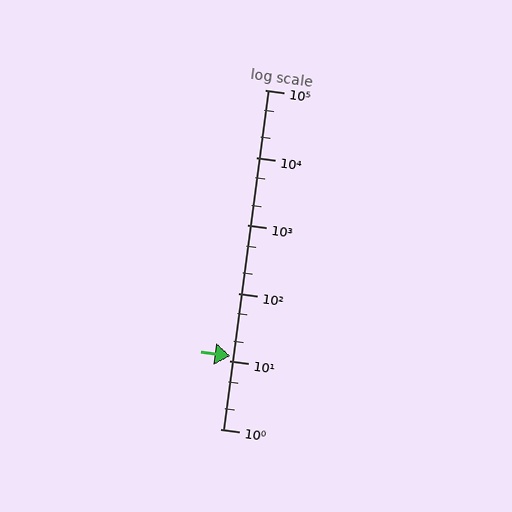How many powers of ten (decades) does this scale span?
The scale spans 5 decades, from 1 to 100000.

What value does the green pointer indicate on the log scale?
The pointer indicates approximately 12.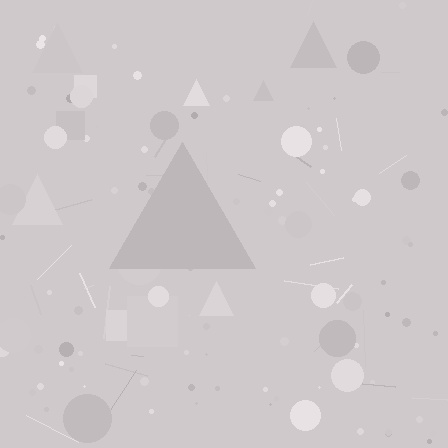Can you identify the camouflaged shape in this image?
The camouflaged shape is a triangle.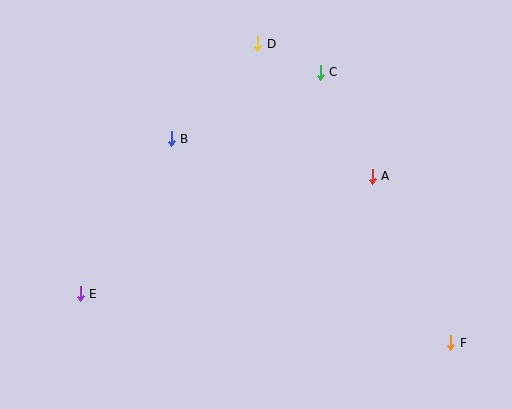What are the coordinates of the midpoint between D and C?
The midpoint between D and C is at (289, 58).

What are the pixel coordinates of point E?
Point E is at (80, 294).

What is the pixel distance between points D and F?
The distance between D and F is 356 pixels.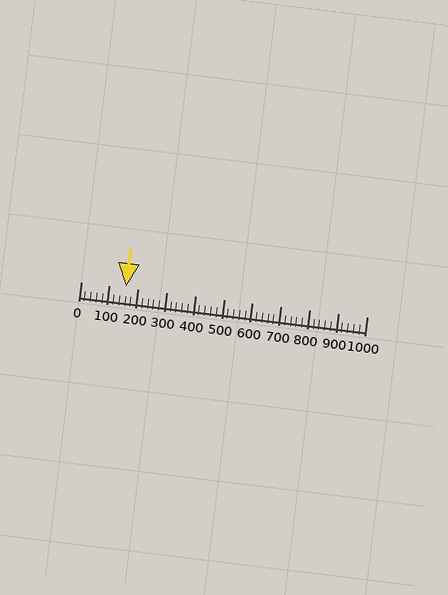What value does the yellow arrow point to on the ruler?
The yellow arrow points to approximately 157.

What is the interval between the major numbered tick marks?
The major tick marks are spaced 100 units apart.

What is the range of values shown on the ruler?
The ruler shows values from 0 to 1000.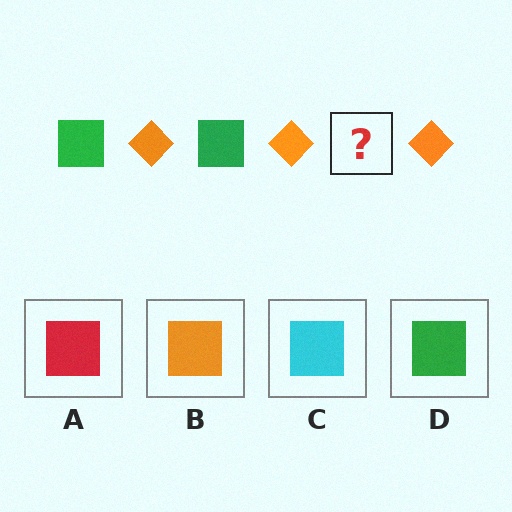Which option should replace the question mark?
Option D.